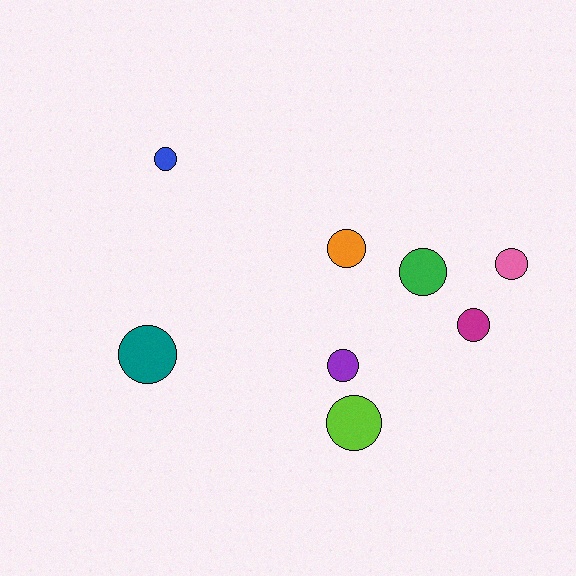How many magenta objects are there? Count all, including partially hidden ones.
There is 1 magenta object.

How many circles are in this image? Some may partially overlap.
There are 8 circles.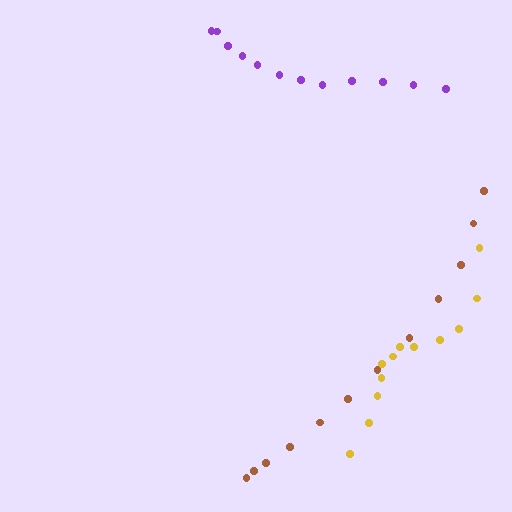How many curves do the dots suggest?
There are 3 distinct paths.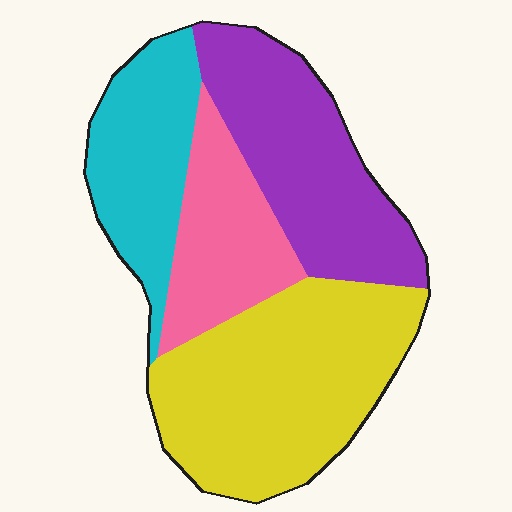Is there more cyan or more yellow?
Yellow.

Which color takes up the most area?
Yellow, at roughly 35%.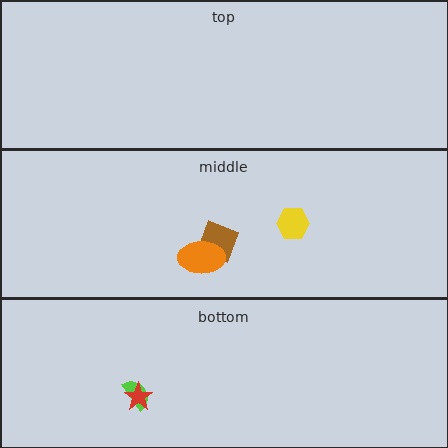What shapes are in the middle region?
The brown square, the yellow hexagon, the orange ellipse.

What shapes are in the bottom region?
The lime semicircle, the red star.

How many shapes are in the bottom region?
2.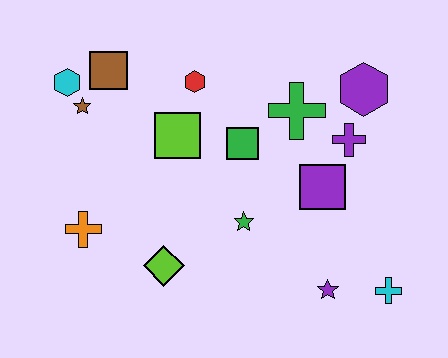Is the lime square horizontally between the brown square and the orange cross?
No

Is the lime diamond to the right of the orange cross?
Yes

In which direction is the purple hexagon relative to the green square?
The purple hexagon is to the right of the green square.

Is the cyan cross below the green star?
Yes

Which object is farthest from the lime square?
The cyan cross is farthest from the lime square.